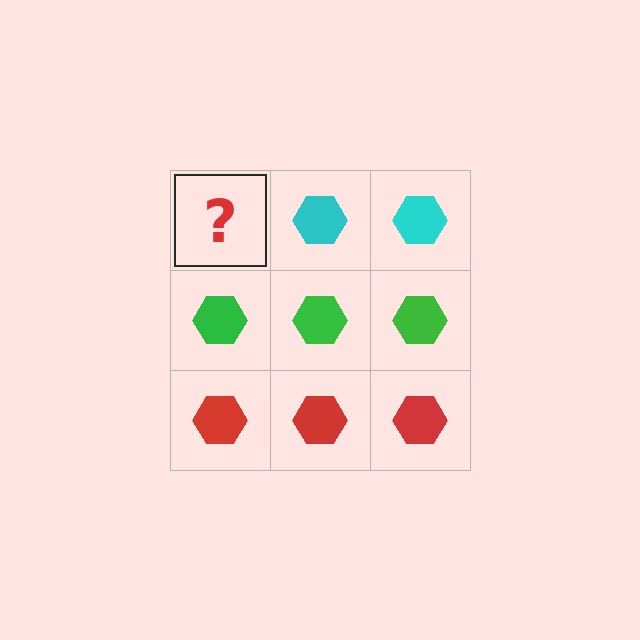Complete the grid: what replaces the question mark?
The question mark should be replaced with a cyan hexagon.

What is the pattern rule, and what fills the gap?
The rule is that each row has a consistent color. The gap should be filled with a cyan hexagon.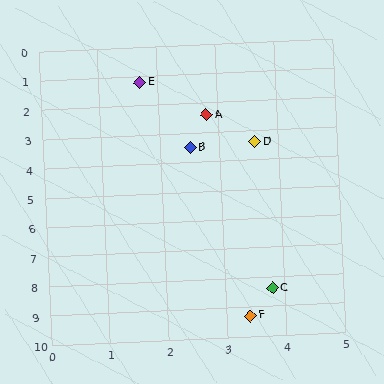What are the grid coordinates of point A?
Point A is at approximately (2.8, 2.4).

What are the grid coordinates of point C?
Point C is at approximately (3.8, 8.4).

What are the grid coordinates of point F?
Point F is at approximately (3.4, 9.3).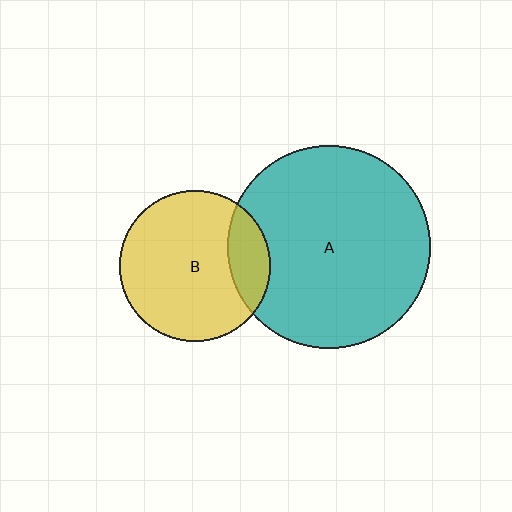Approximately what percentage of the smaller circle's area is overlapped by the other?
Approximately 20%.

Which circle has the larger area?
Circle A (teal).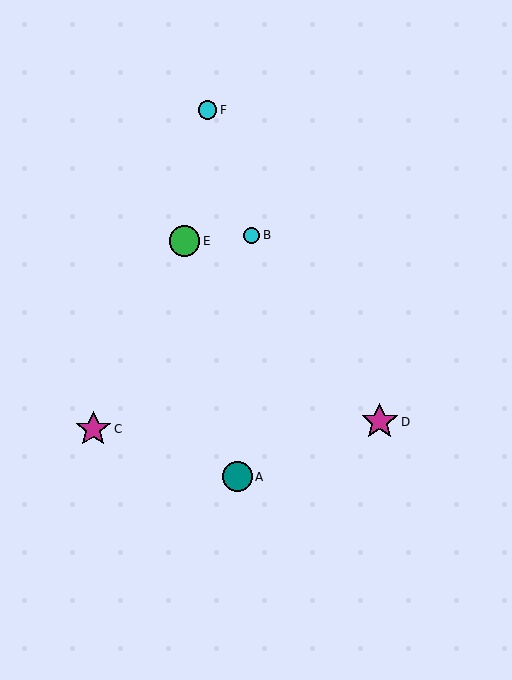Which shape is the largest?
The magenta star (labeled D) is the largest.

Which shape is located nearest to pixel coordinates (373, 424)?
The magenta star (labeled D) at (380, 422) is nearest to that location.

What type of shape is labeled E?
Shape E is a green circle.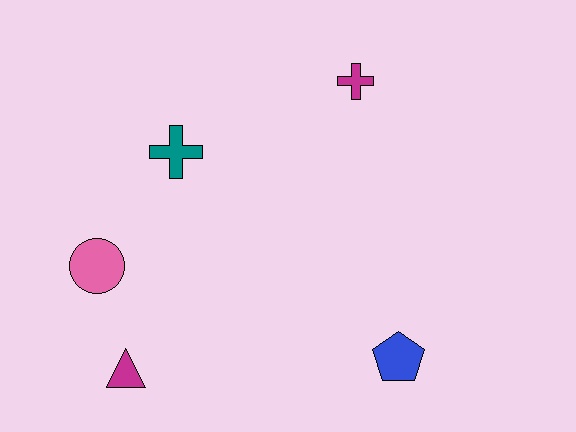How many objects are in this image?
There are 5 objects.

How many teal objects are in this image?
There is 1 teal object.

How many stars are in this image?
There are no stars.